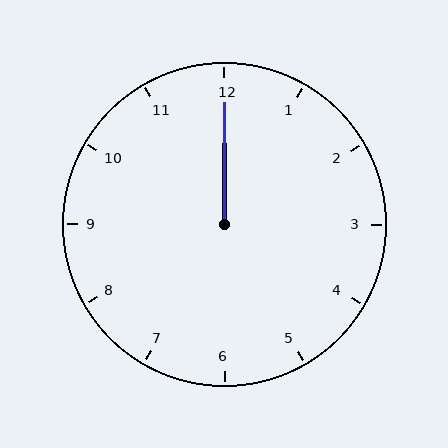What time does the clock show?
12:00.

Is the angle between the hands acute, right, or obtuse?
It is acute.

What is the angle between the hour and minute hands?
Approximately 0 degrees.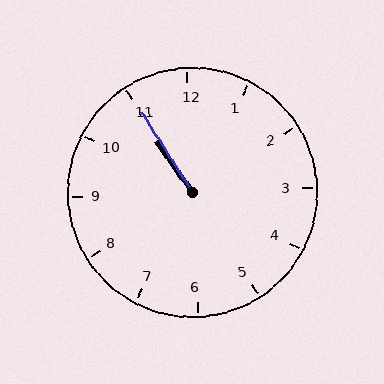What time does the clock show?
10:55.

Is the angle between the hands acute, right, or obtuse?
It is acute.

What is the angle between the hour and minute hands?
Approximately 2 degrees.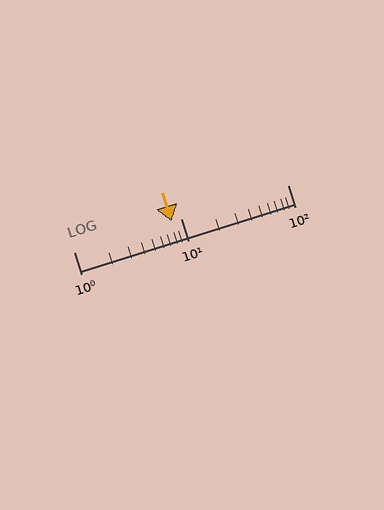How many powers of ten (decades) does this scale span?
The scale spans 2 decades, from 1 to 100.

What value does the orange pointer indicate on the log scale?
The pointer indicates approximately 8.3.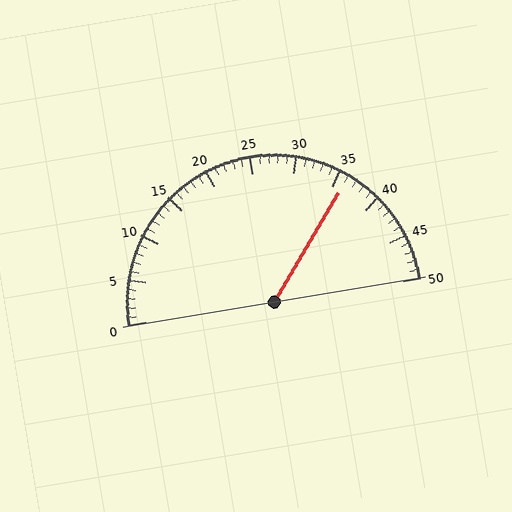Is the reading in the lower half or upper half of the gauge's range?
The reading is in the upper half of the range (0 to 50).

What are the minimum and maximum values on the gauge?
The gauge ranges from 0 to 50.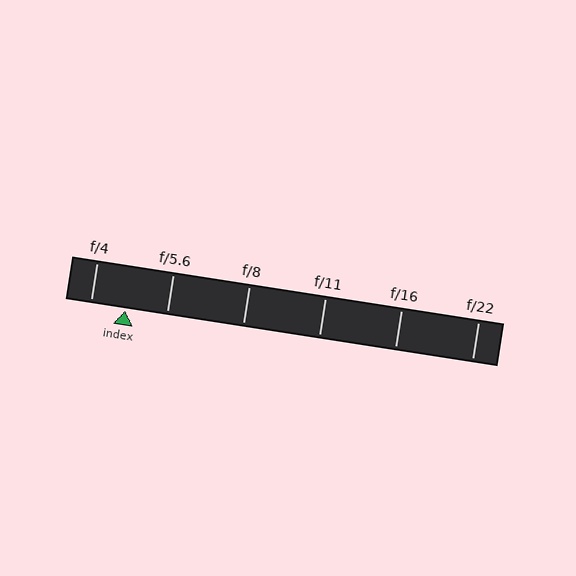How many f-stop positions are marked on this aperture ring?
There are 6 f-stop positions marked.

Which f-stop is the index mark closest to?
The index mark is closest to f/4.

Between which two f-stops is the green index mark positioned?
The index mark is between f/4 and f/5.6.